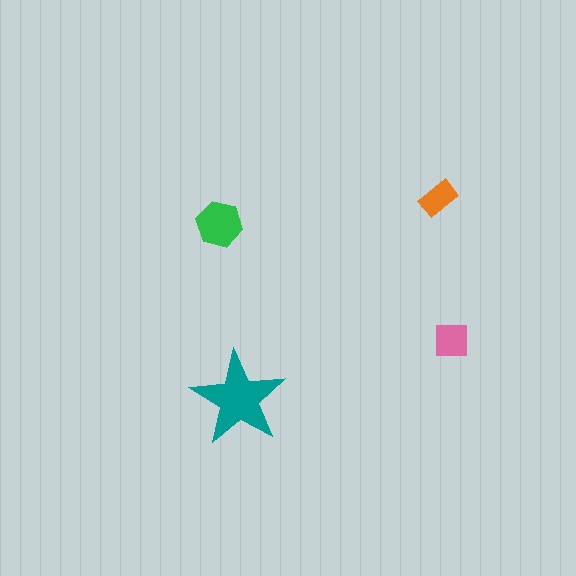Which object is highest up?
The orange rectangle is topmost.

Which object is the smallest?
The orange rectangle.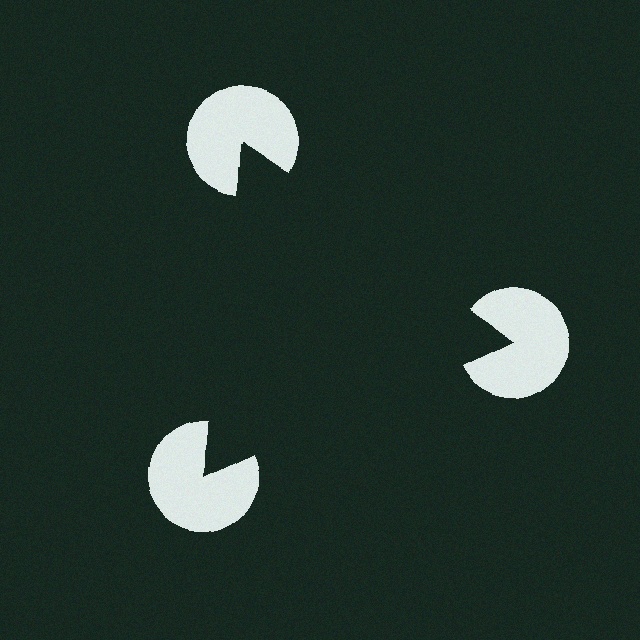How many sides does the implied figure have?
3 sides.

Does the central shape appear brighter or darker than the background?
It typically appears slightly darker than the background, even though no actual brightness change is drawn.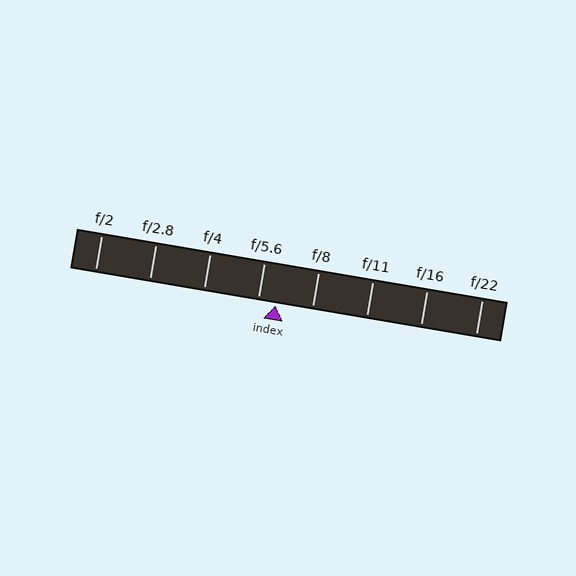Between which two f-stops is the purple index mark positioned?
The index mark is between f/5.6 and f/8.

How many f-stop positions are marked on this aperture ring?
There are 8 f-stop positions marked.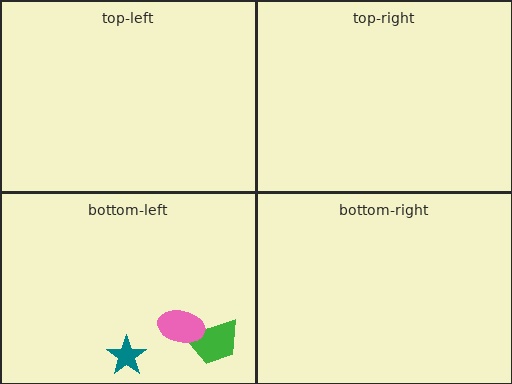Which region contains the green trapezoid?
The bottom-left region.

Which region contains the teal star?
The bottom-left region.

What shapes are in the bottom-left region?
The green trapezoid, the teal star, the pink ellipse.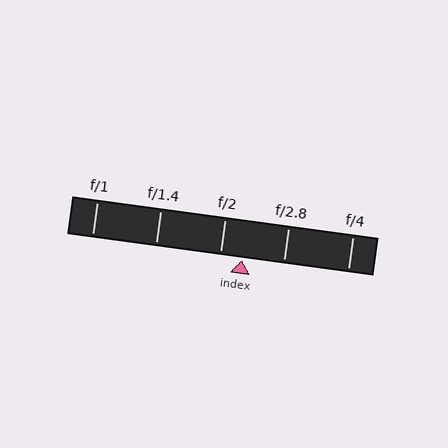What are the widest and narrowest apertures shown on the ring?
The widest aperture shown is f/1 and the narrowest is f/4.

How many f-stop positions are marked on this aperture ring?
There are 5 f-stop positions marked.